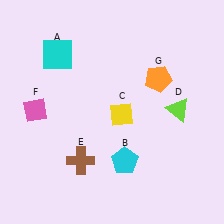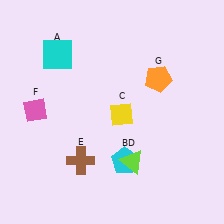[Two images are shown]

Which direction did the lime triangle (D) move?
The lime triangle (D) moved down.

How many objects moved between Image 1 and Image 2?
1 object moved between the two images.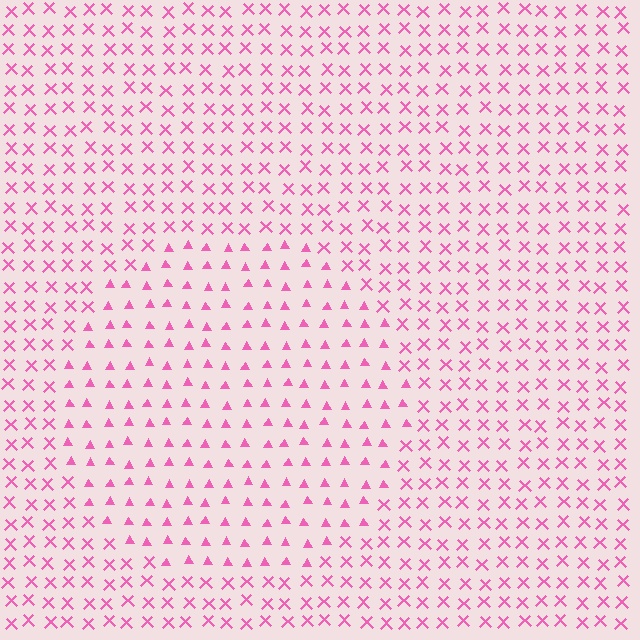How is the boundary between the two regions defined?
The boundary is defined by a change in element shape: triangles inside vs. X marks outside. All elements share the same color and spacing.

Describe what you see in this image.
The image is filled with small pink elements arranged in a uniform grid. A circle-shaped region contains triangles, while the surrounding area contains X marks. The boundary is defined purely by the change in element shape.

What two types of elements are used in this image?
The image uses triangles inside the circle region and X marks outside it.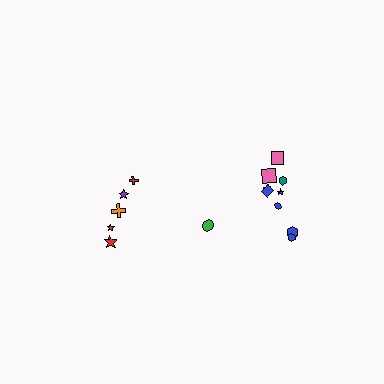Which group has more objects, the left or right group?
The right group.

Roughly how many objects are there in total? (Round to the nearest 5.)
Roughly 15 objects in total.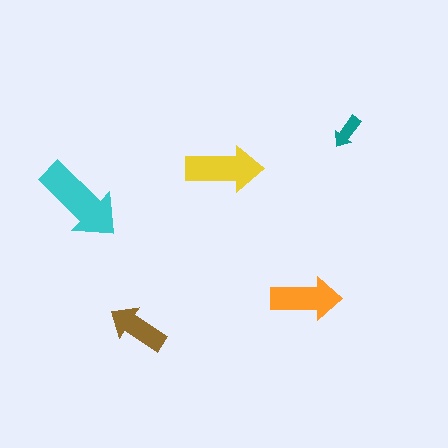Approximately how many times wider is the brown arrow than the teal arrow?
About 1.5 times wider.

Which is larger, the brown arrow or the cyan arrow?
The cyan one.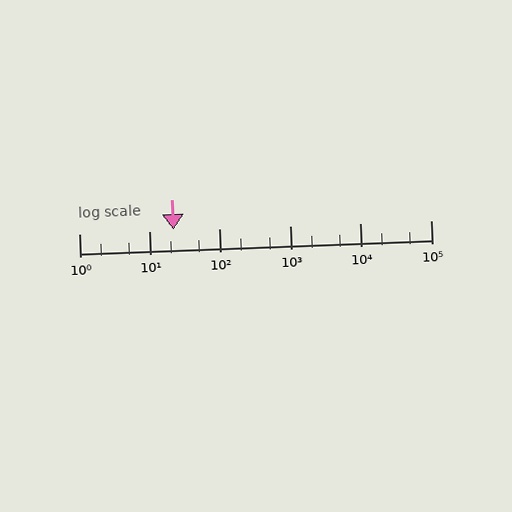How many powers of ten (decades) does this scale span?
The scale spans 5 decades, from 1 to 100000.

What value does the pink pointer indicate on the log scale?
The pointer indicates approximately 22.